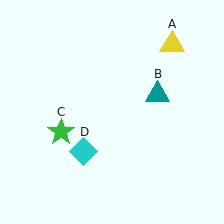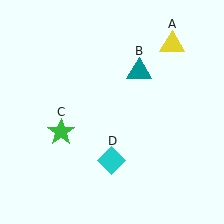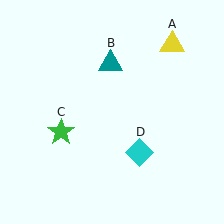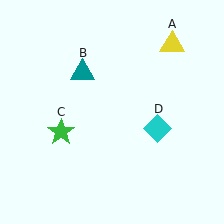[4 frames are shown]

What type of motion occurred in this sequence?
The teal triangle (object B), cyan diamond (object D) rotated counterclockwise around the center of the scene.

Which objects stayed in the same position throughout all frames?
Yellow triangle (object A) and green star (object C) remained stationary.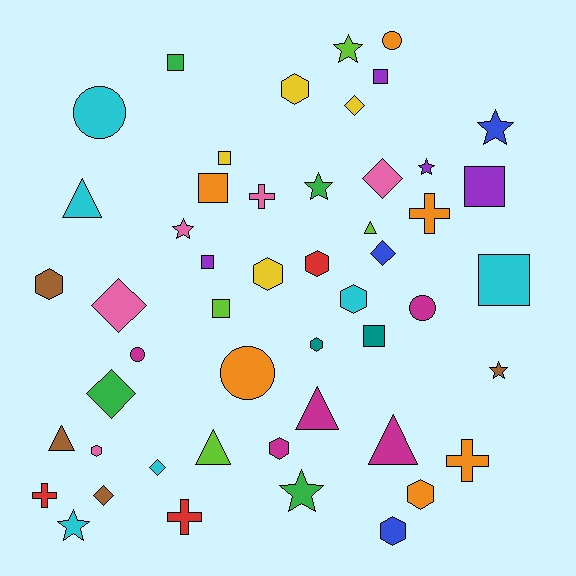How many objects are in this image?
There are 50 objects.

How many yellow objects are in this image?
There are 4 yellow objects.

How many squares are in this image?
There are 9 squares.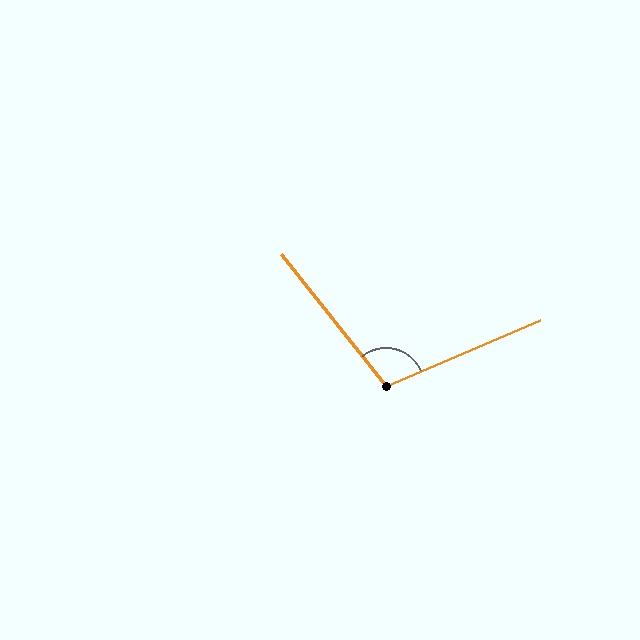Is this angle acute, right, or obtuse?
It is obtuse.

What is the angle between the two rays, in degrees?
Approximately 105 degrees.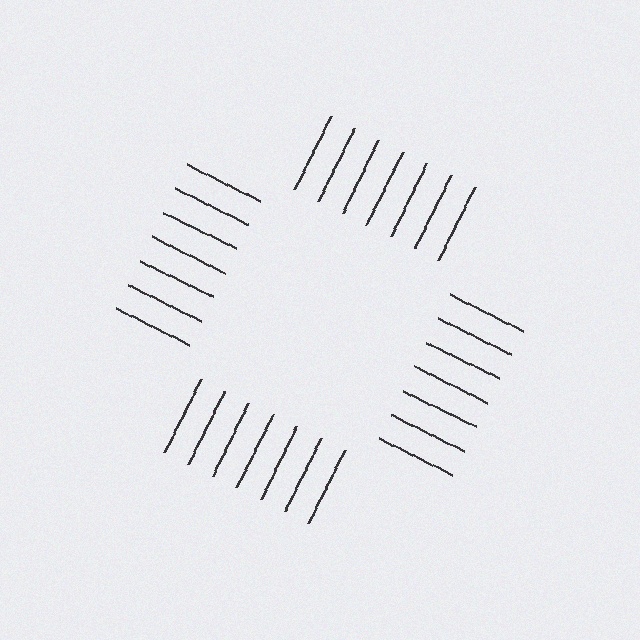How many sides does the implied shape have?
4 sides — the line-ends trace a square.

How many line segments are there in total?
28 — 7 along each of the 4 edges.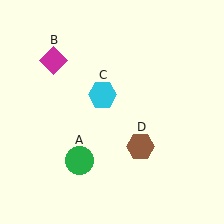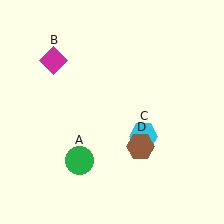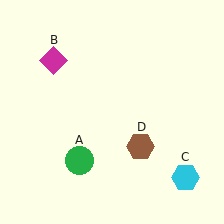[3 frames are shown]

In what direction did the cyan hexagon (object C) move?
The cyan hexagon (object C) moved down and to the right.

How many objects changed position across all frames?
1 object changed position: cyan hexagon (object C).